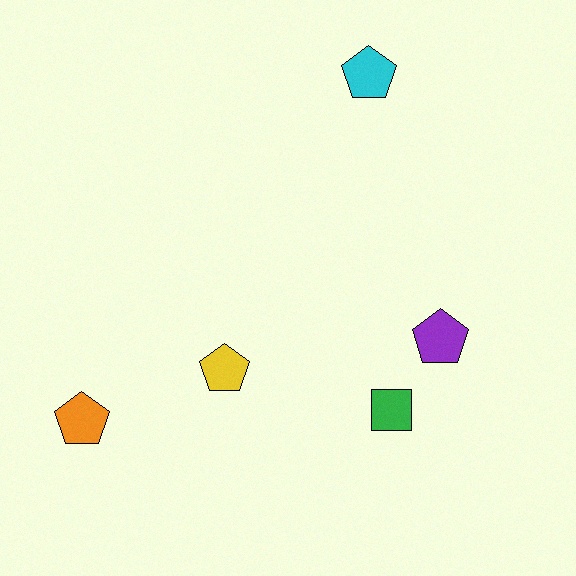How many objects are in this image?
There are 5 objects.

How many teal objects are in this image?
There are no teal objects.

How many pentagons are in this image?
There are 4 pentagons.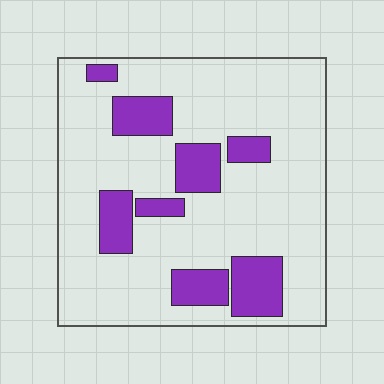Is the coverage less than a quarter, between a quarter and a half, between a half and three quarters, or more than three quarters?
Less than a quarter.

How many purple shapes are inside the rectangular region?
8.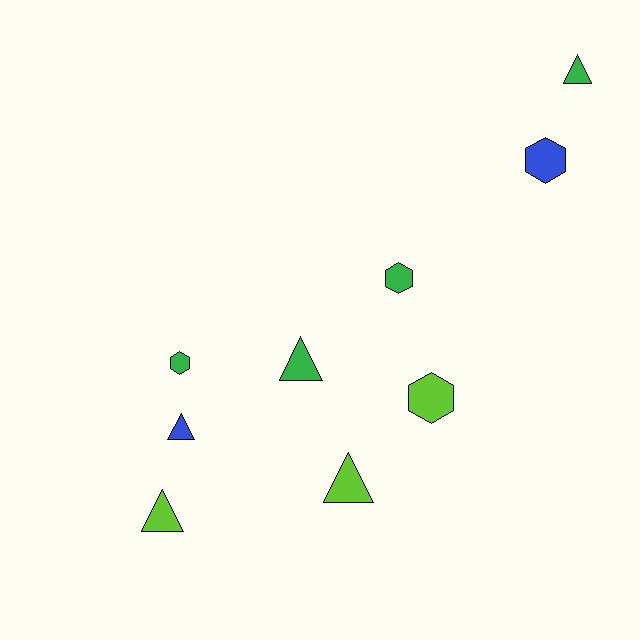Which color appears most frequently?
Green, with 4 objects.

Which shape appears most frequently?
Triangle, with 5 objects.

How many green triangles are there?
There are 2 green triangles.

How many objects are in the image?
There are 9 objects.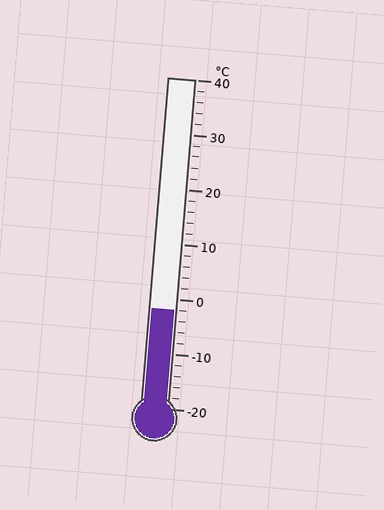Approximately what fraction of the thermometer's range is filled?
The thermometer is filled to approximately 30% of its range.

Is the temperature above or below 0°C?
The temperature is below 0°C.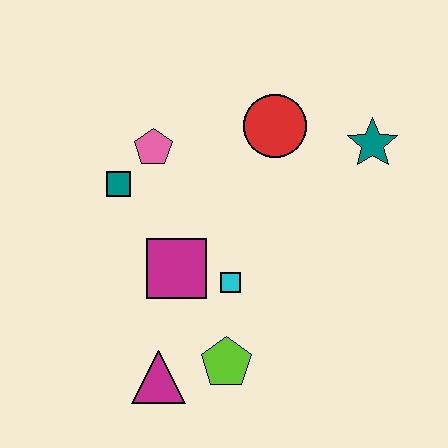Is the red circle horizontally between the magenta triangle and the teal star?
Yes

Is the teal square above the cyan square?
Yes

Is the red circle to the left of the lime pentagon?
No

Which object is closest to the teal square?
The pink pentagon is closest to the teal square.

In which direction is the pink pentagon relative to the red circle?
The pink pentagon is to the left of the red circle.